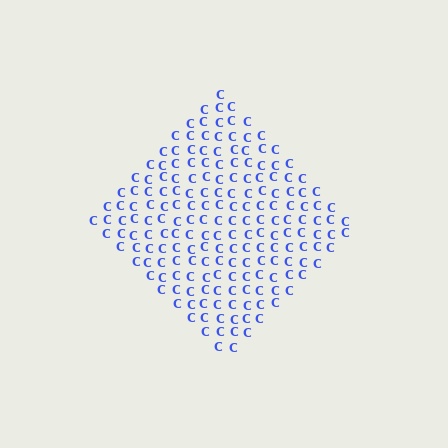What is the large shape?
The large shape is a diamond.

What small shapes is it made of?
It is made of small letter C's.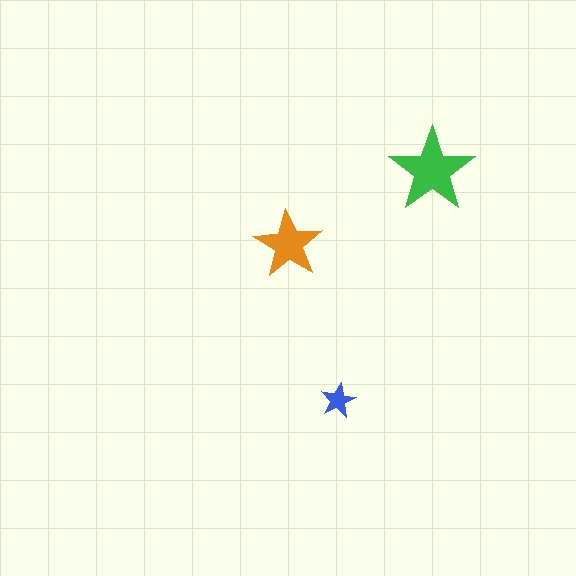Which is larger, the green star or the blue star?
The green one.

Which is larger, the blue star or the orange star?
The orange one.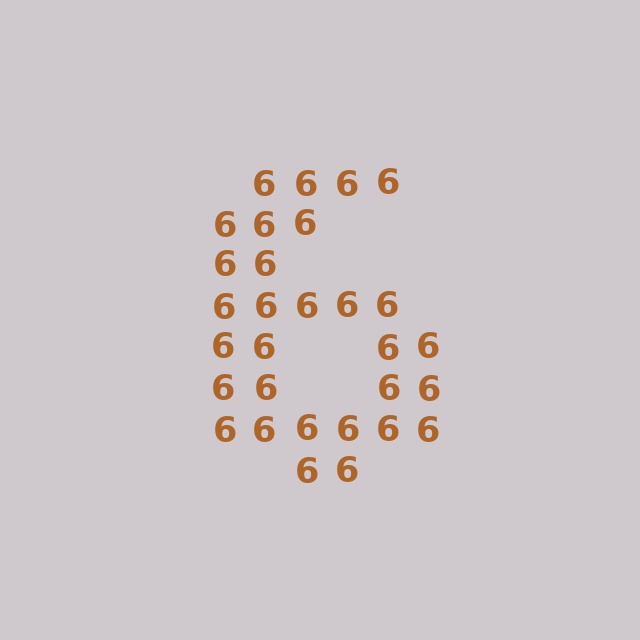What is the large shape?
The large shape is the digit 6.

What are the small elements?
The small elements are digit 6's.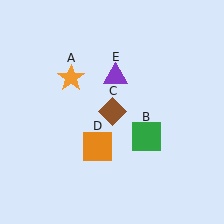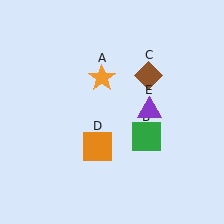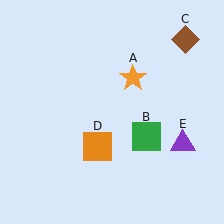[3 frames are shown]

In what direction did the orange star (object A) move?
The orange star (object A) moved right.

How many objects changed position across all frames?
3 objects changed position: orange star (object A), brown diamond (object C), purple triangle (object E).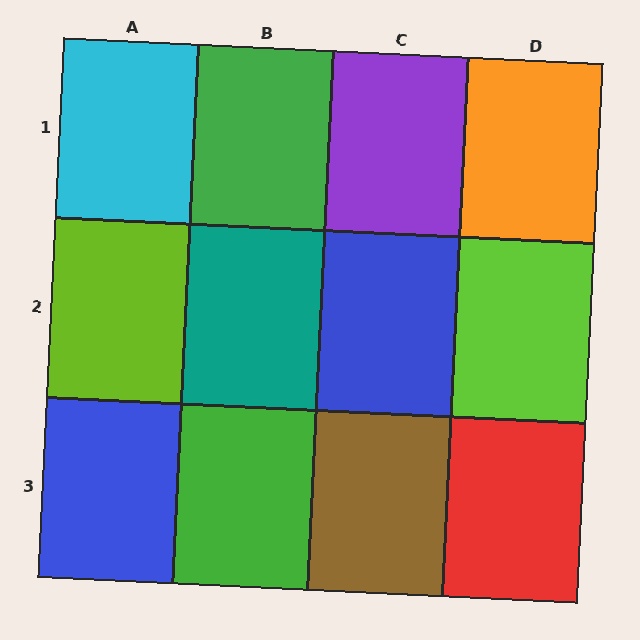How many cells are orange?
1 cell is orange.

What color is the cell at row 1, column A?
Cyan.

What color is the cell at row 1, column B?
Green.